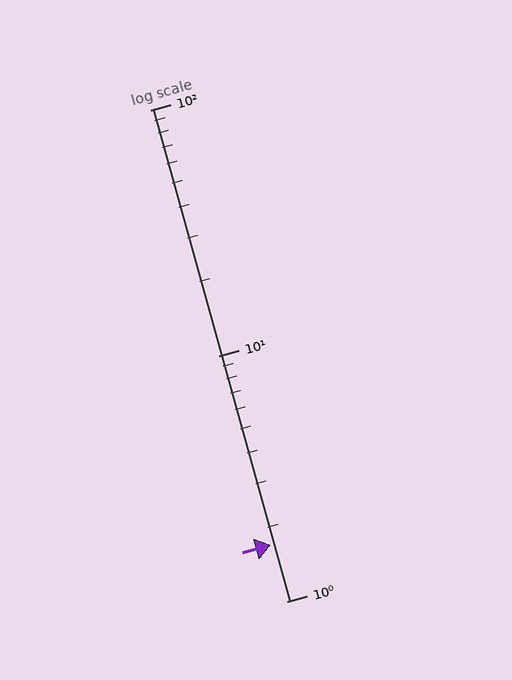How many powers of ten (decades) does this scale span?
The scale spans 2 decades, from 1 to 100.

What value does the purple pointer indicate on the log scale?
The pointer indicates approximately 1.7.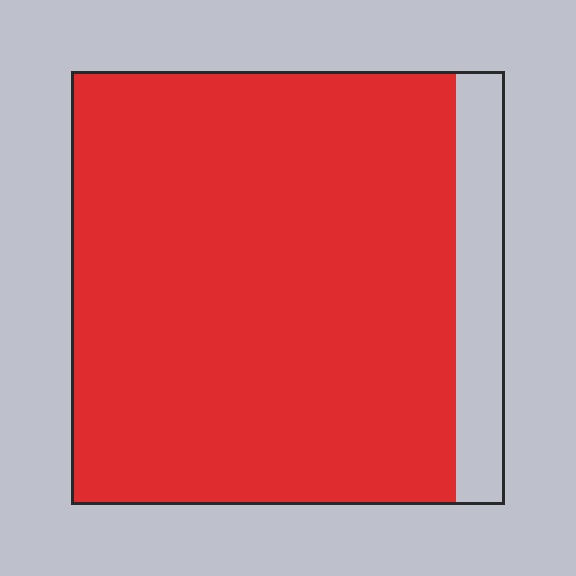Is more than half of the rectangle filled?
Yes.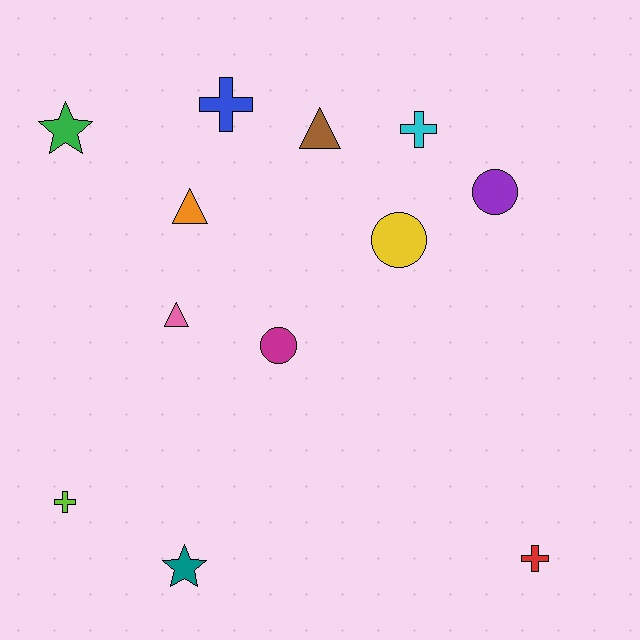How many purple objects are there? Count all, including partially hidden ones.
There is 1 purple object.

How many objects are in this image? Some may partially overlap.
There are 12 objects.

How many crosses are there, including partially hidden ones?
There are 4 crosses.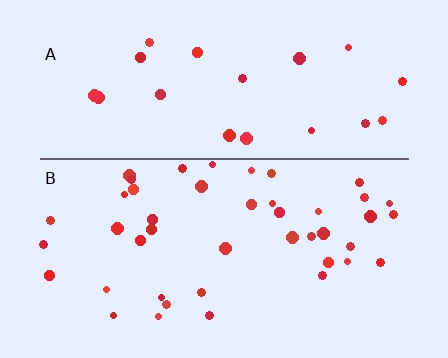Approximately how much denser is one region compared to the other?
Approximately 2.0× — region B over region A.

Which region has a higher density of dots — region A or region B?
B (the bottom).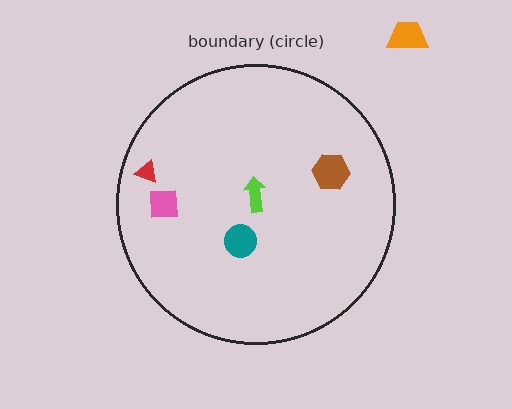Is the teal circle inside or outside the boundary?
Inside.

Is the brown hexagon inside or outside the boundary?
Inside.